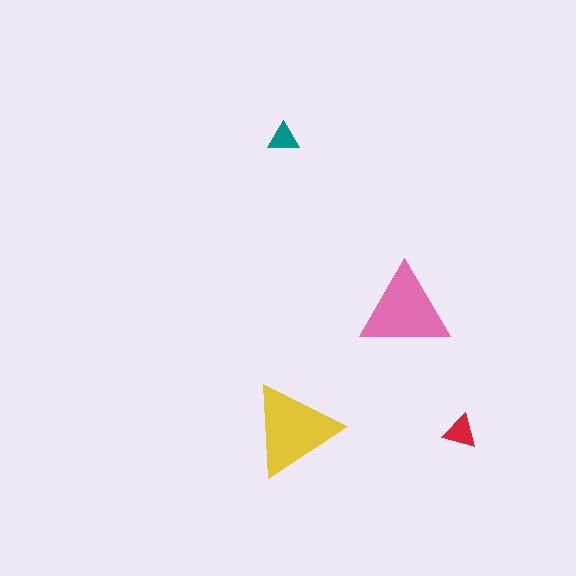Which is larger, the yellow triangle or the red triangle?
The yellow one.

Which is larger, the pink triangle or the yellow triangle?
The yellow one.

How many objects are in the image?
There are 4 objects in the image.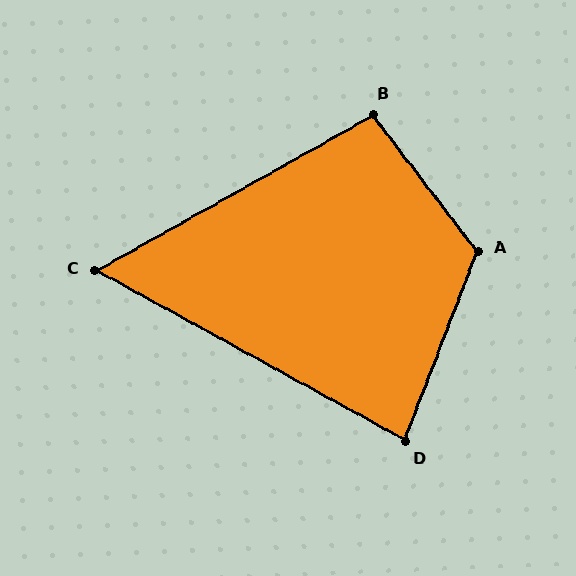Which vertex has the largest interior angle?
A, at approximately 122 degrees.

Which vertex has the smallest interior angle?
C, at approximately 58 degrees.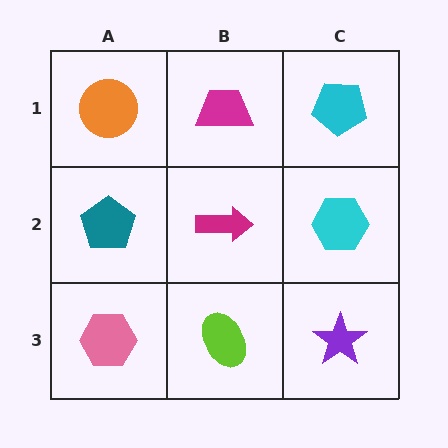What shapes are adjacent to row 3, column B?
A magenta arrow (row 2, column B), a pink hexagon (row 3, column A), a purple star (row 3, column C).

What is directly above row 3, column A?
A teal pentagon.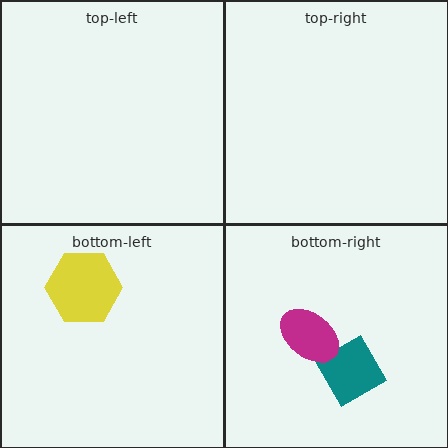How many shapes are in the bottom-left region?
1.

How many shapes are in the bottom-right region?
2.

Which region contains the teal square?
The bottom-right region.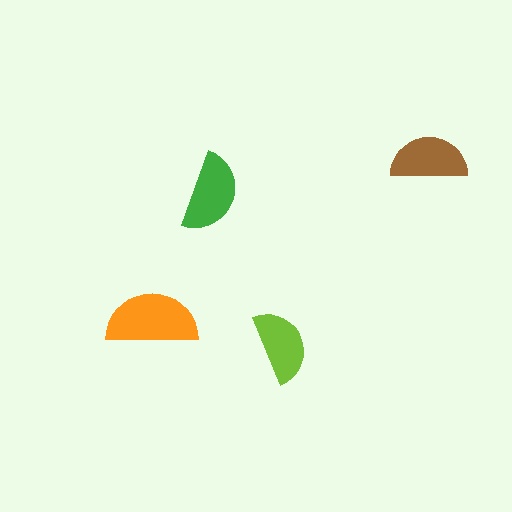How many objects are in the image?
There are 4 objects in the image.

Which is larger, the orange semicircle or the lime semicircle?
The orange one.